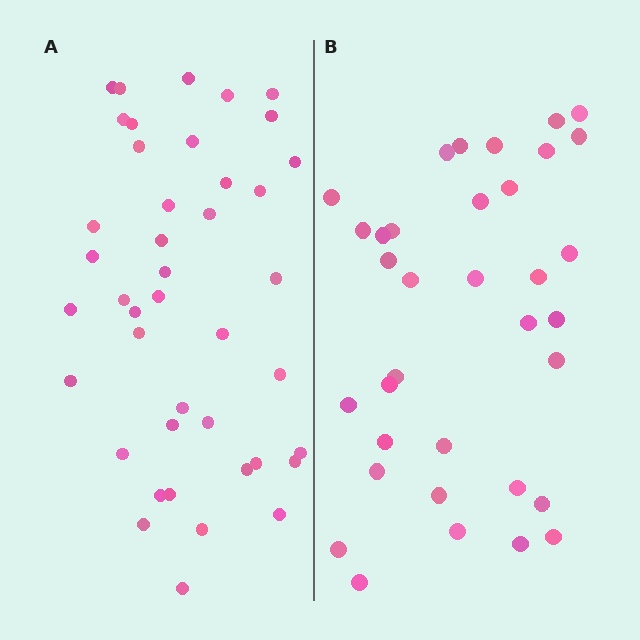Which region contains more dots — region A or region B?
Region A (the left region) has more dots.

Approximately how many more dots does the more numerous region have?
Region A has roughly 8 or so more dots than region B.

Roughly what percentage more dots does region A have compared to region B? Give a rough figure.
About 20% more.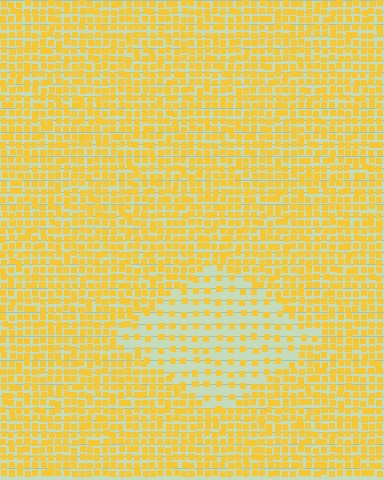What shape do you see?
I see a diamond.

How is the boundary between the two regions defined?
The boundary is defined by a change in element density (approximately 2.3x ratio). All elements are the same color, size, and shape.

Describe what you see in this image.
The image contains small yellow elements arranged at two different densities. A diamond-shaped region is visible where the elements are less densely packed than the surrounding area.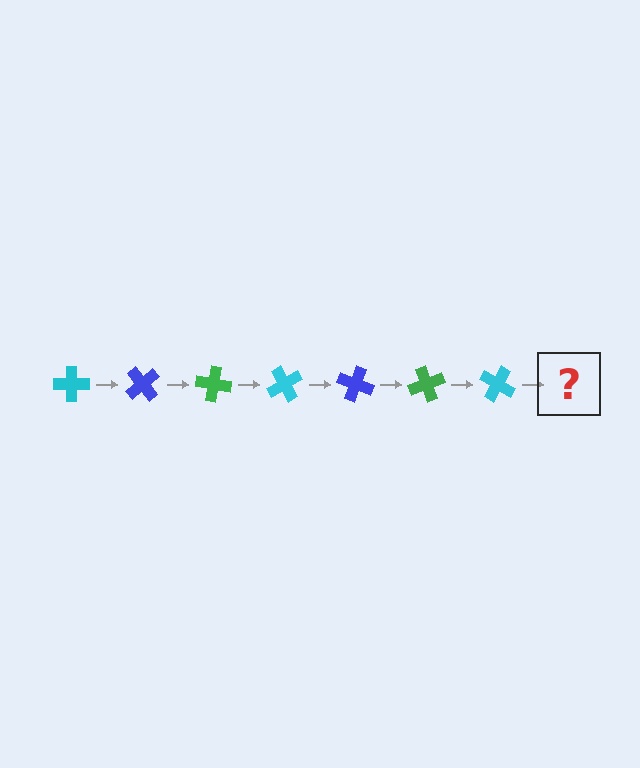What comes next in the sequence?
The next element should be a blue cross, rotated 350 degrees from the start.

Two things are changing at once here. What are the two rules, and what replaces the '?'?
The two rules are that it rotates 50 degrees each step and the color cycles through cyan, blue, and green. The '?' should be a blue cross, rotated 350 degrees from the start.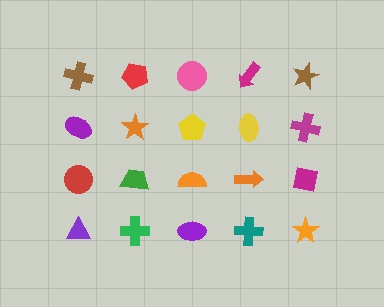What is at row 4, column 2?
A green cross.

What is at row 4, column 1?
A purple triangle.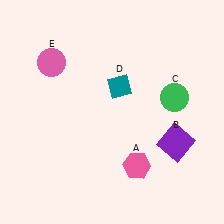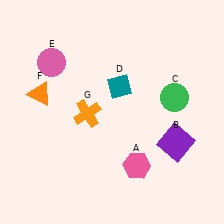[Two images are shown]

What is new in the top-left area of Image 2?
An orange triangle (F) was added in the top-left area of Image 2.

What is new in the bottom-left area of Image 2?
An orange cross (G) was added in the bottom-left area of Image 2.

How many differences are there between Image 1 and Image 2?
There are 2 differences between the two images.